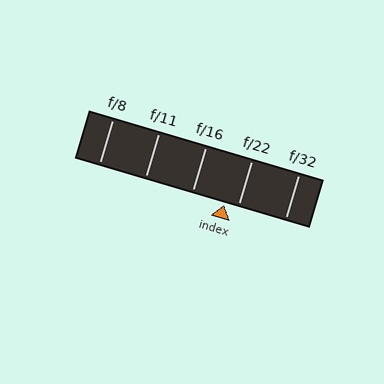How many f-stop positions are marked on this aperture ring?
There are 5 f-stop positions marked.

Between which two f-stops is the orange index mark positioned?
The index mark is between f/16 and f/22.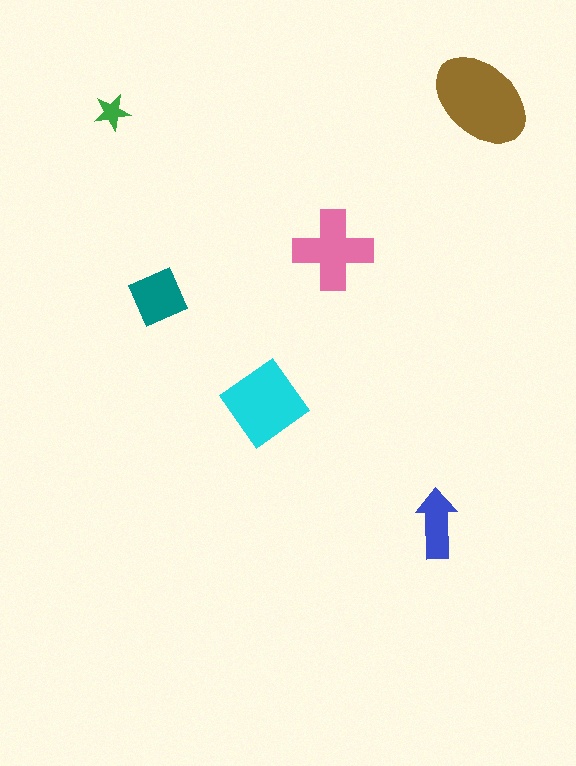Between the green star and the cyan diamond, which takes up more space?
The cyan diamond.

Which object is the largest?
The brown ellipse.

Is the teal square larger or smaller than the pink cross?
Smaller.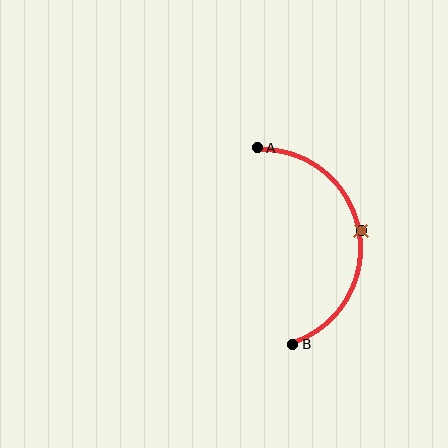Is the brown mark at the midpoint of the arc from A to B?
Yes. The brown mark lies on the arc at equal arc-length from both A and B — it is the arc midpoint.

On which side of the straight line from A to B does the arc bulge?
The arc bulges to the right of the straight line connecting A and B.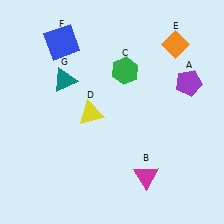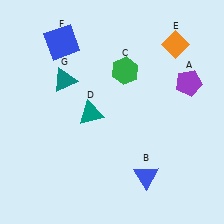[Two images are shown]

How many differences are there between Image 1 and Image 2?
There are 2 differences between the two images.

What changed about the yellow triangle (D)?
In Image 1, D is yellow. In Image 2, it changed to teal.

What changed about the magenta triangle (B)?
In Image 1, B is magenta. In Image 2, it changed to blue.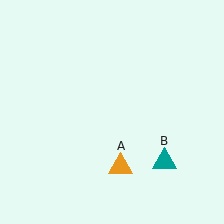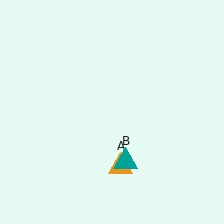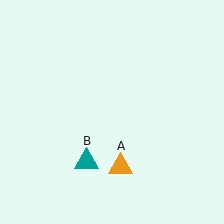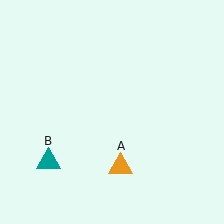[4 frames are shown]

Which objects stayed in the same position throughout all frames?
Orange triangle (object A) remained stationary.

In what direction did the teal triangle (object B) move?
The teal triangle (object B) moved left.